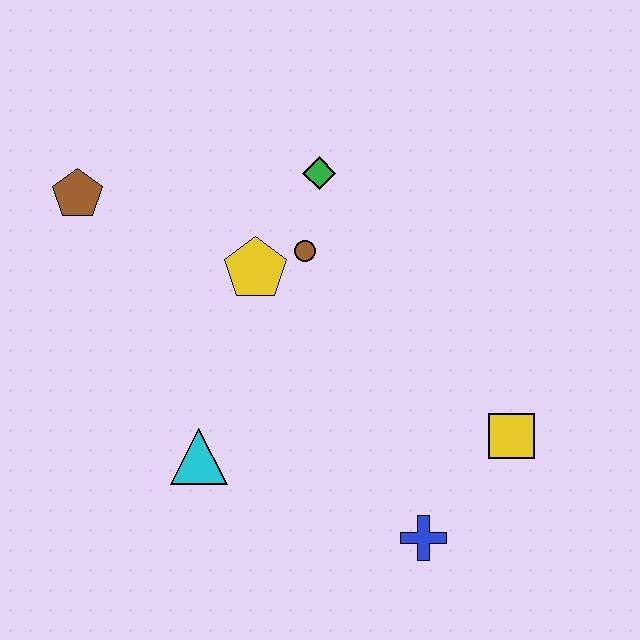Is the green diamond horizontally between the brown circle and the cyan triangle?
No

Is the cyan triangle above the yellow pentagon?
No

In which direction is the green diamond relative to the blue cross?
The green diamond is above the blue cross.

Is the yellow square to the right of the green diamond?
Yes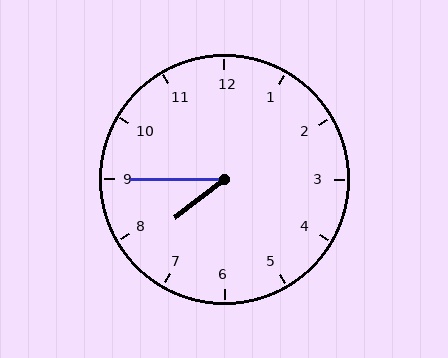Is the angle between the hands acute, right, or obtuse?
It is acute.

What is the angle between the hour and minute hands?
Approximately 38 degrees.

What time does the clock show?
7:45.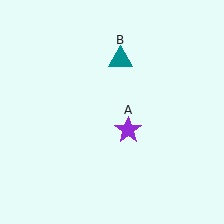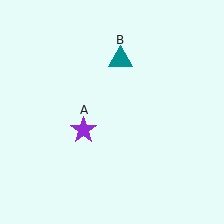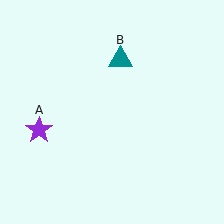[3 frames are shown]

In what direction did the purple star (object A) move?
The purple star (object A) moved left.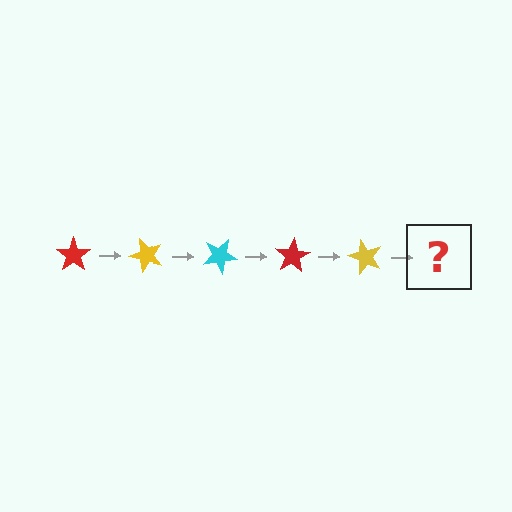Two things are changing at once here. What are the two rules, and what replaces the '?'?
The two rules are that it rotates 50 degrees each step and the color cycles through red, yellow, and cyan. The '?' should be a cyan star, rotated 250 degrees from the start.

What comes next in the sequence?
The next element should be a cyan star, rotated 250 degrees from the start.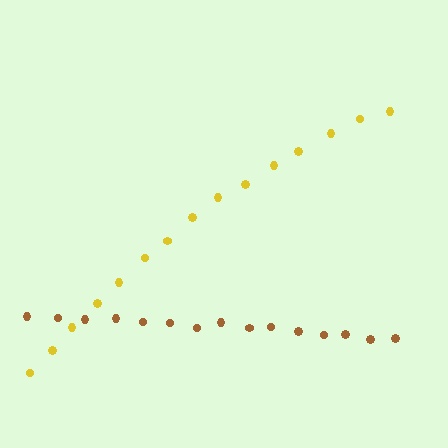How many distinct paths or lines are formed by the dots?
There are 2 distinct paths.